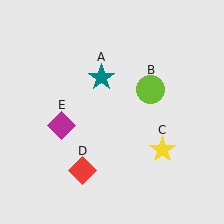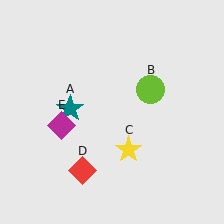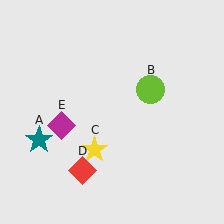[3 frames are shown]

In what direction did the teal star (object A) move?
The teal star (object A) moved down and to the left.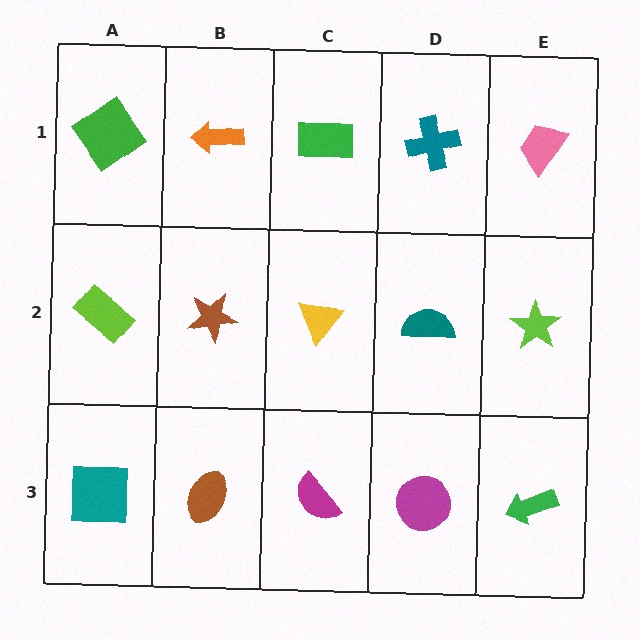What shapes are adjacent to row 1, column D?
A teal semicircle (row 2, column D), a green rectangle (row 1, column C), a pink trapezoid (row 1, column E).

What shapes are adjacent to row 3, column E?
A lime star (row 2, column E), a magenta circle (row 3, column D).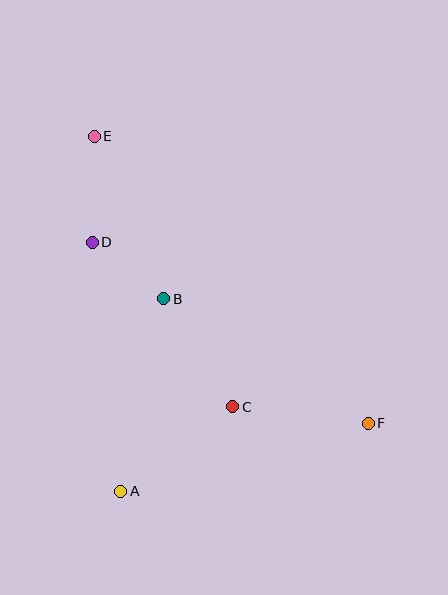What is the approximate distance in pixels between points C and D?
The distance between C and D is approximately 216 pixels.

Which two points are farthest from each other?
Points E and F are farthest from each other.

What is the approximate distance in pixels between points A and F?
The distance between A and F is approximately 256 pixels.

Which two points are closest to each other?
Points B and D are closest to each other.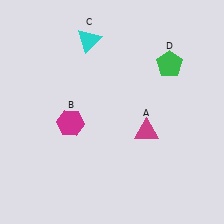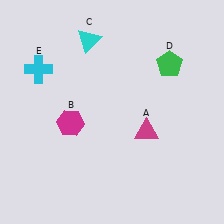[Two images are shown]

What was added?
A cyan cross (E) was added in Image 2.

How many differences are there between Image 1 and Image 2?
There is 1 difference between the two images.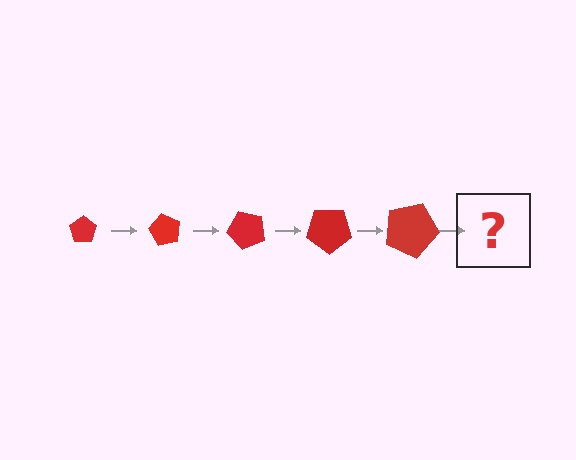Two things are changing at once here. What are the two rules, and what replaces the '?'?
The two rules are that the pentagon grows larger each step and it rotates 60 degrees each step. The '?' should be a pentagon, larger than the previous one and rotated 300 degrees from the start.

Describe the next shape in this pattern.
It should be a pentagon, larger than the previous one and rotated 300 degrees from the start.